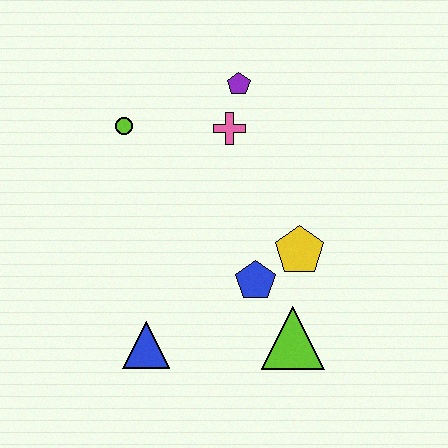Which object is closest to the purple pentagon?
The pink cross is closest to the purple pentagon.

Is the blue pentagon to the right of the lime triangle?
No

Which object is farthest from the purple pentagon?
The blue triangle is farthest from the purple pentagon.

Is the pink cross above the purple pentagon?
No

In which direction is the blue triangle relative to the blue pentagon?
The blue triangle is to the left of the blue pentagon.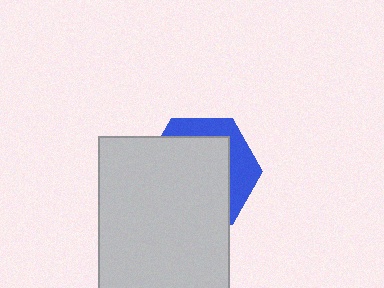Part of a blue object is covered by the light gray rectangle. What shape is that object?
It is a hexagon.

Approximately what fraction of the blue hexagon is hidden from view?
Roughly 69% of the blue hexagon is hidden behind the light gray rectangle.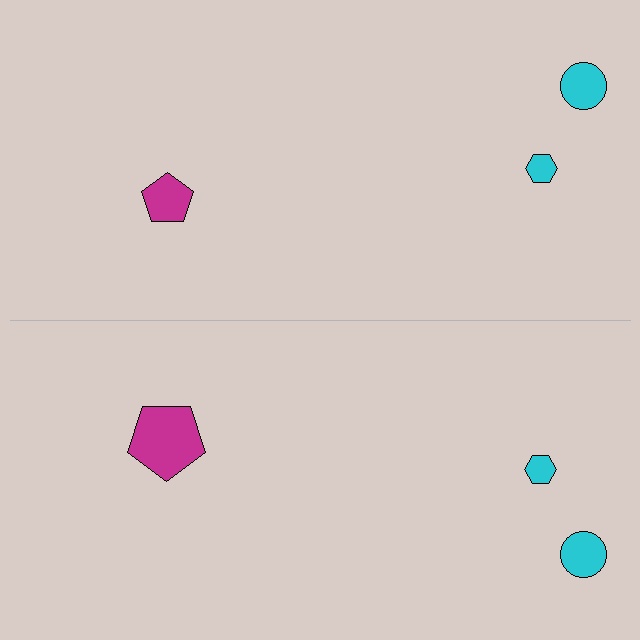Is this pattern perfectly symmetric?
No, the pattern is not perfectly symmetric. The magenta pentagon on the bottom side has a different size than its mirror counterpart.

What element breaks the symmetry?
The magenta pentagon on the bottom side has a different size than its mirror counterpart.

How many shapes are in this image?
There are 6 shapes in this image.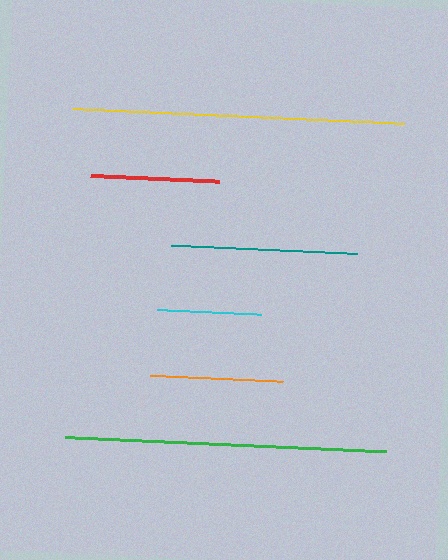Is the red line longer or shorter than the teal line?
The teal line is longer than the red line.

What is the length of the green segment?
The green segment is approximately 323 pixels long.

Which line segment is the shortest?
The cyan line is the shortest at approximately 104 pixels.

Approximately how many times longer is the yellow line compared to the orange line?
The yellow line is approximately 2.5 times the length of the orange line.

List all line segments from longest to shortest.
From longest to shortest: yellow, green, teal, orange, red, cyan.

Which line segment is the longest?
The yellow line is the longest at approximately 332 pixels.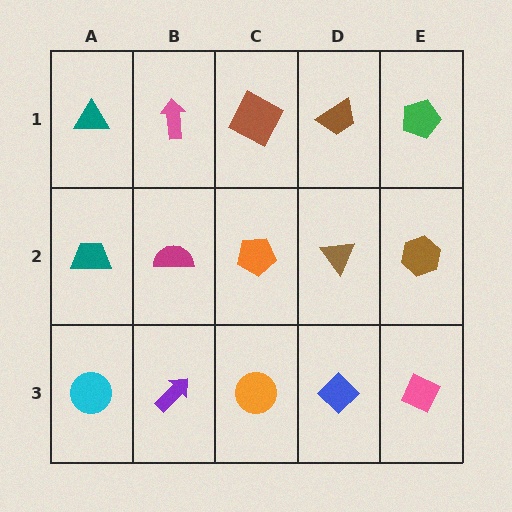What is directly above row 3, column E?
A brown hexagon.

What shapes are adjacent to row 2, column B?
A pink arrow (row 1, column B), a purple arrow (row 3, column B), a teal trapezoid (row 2, column A), an orange pentagon (row 2, column C).